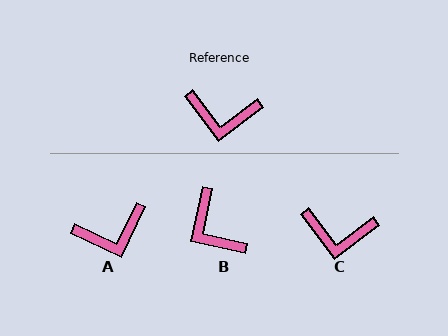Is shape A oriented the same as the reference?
No, it is off by about 27 degrees.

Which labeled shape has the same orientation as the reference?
C.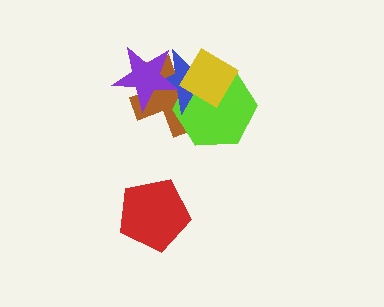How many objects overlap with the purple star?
2 objects overlap with the purple star.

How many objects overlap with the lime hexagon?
3 objects overlap with the lime hexagon.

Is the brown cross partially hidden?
Yes, it is partially covered by another shape.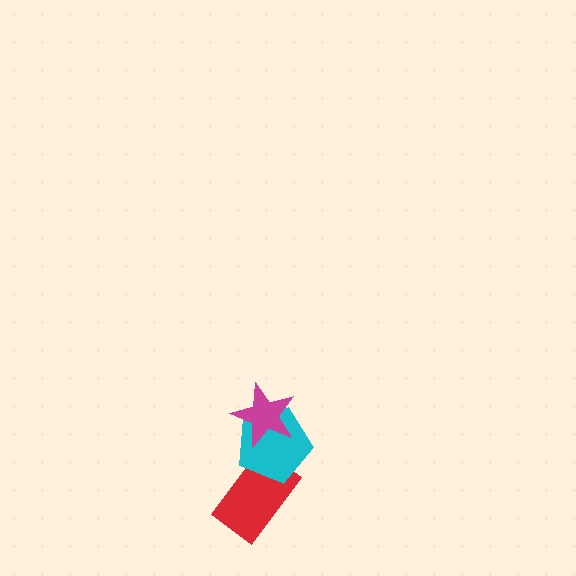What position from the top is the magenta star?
The magenta star is 1st from the top.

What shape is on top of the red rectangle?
The cyan pentagon is on top of the red rectangle.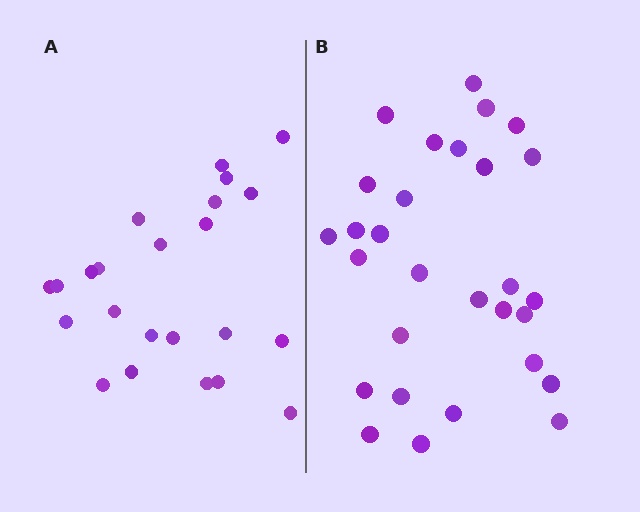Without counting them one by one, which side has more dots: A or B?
Region B (the right region) has more dots.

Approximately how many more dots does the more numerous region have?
Region B has about 6 more dots than region A.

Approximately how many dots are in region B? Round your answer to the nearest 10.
About 30 dots. (The exact count is 29, which rounds to 30.)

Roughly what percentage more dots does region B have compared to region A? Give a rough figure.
About 25% more.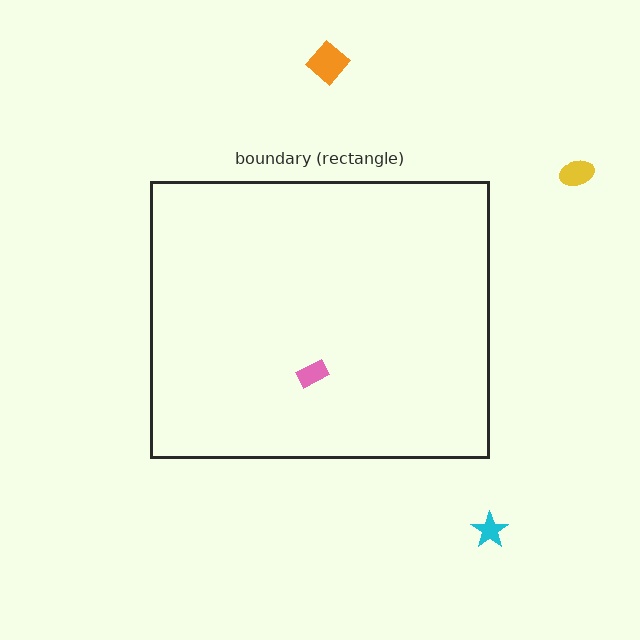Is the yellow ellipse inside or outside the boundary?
Outside.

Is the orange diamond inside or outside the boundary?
Outside.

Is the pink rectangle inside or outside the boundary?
Inside.